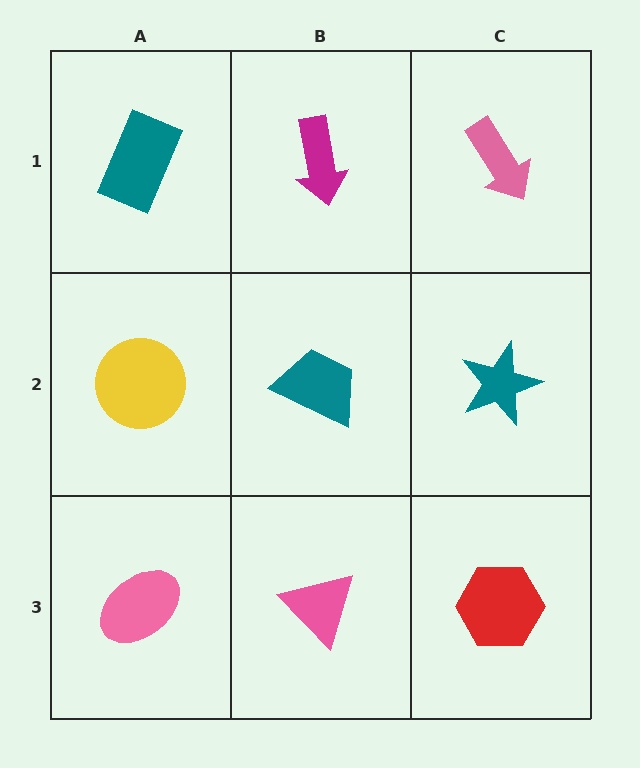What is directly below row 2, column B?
A pink triangle.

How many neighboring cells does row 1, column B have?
3.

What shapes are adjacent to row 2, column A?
A teal rectangle (row 1, column A), a pink ellipse (row 3, column A), a teal trapezoid (row 2, column B).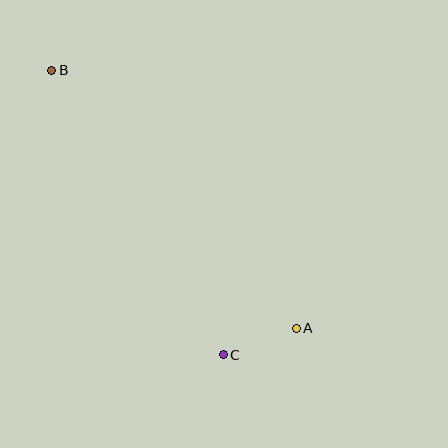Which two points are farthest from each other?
Points A and B are farthest from each other.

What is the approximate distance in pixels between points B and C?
The distance between B and C is approximately 332 pixels.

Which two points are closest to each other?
Points A and C are closest to each other.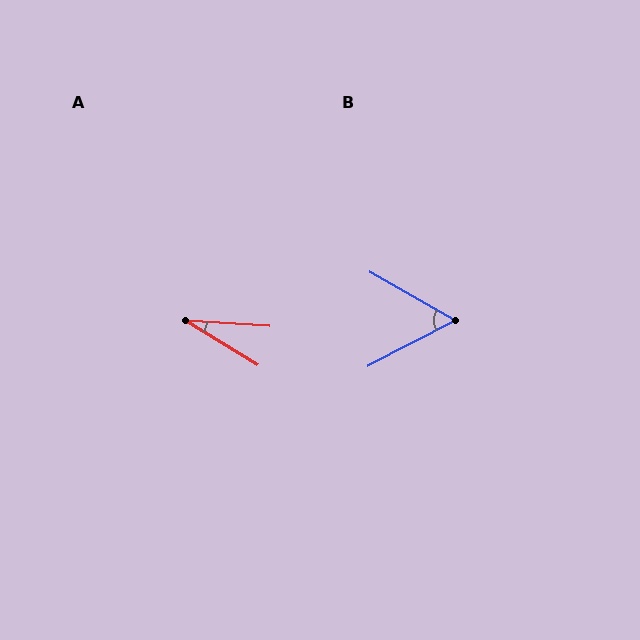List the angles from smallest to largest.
A (28°), B (57°).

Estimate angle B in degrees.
Approximately 57 degrees.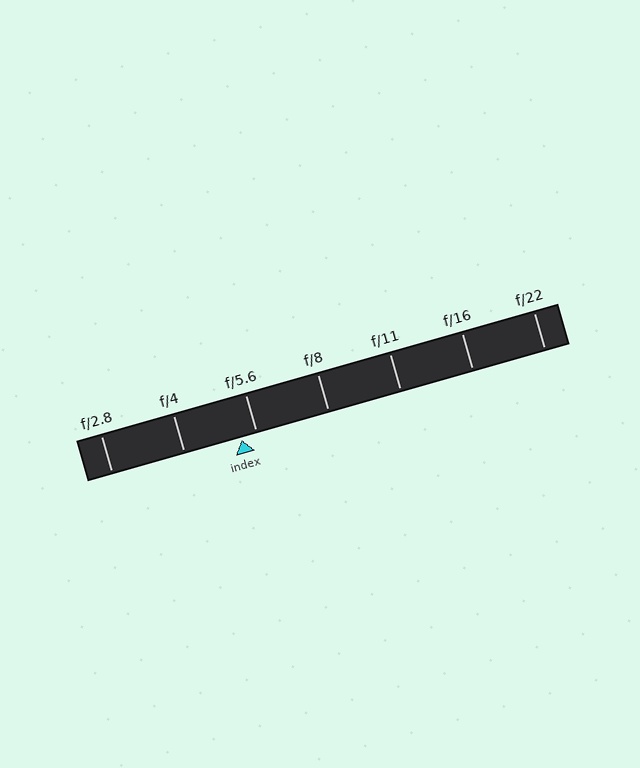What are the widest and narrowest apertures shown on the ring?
The widest aperture shown is f/2.8 and the narrowest is f/22.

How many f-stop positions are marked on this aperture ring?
There are 7 f-stop positions marked.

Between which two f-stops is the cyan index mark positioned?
The index mark is between f/4 and f/5.6.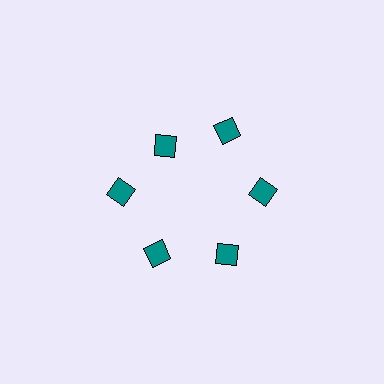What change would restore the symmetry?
The symmetry would be restored by moving it outward, back onto the ring so that all 6 diamonds sit at equal angles and equal distance from the center.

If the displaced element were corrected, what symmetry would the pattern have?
It would have 6-fold rotational symmetry — the pattern would map onto itself every 60 degrees.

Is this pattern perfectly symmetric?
No. The 6 teal diamonds are arranged in a ring, but one element near the 11 o'clock position is pulled inward toward the center, breaking the 6-fold rotational symmetry.